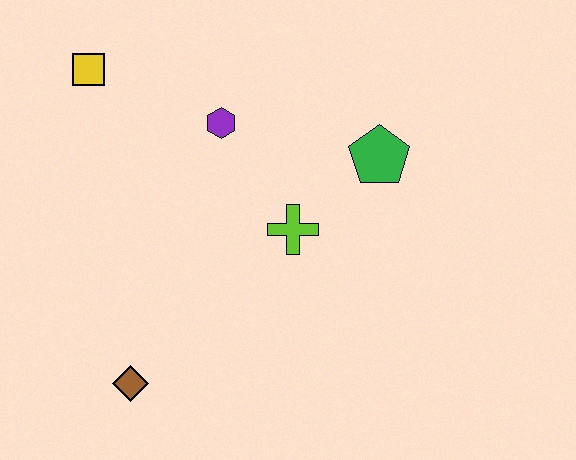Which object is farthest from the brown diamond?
The green pentagon is farthest from the brown diamond.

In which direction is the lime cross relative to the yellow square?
The lime cross is to the right of the yellow square.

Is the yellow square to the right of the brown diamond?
No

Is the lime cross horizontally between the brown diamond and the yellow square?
No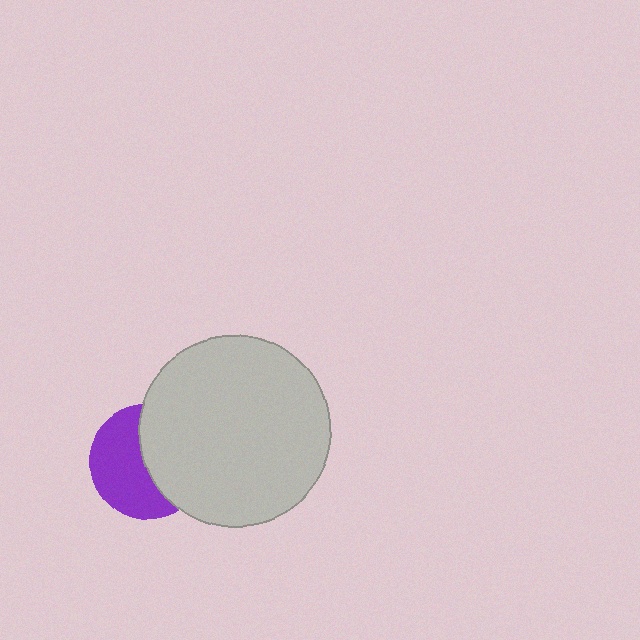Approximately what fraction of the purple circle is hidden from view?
Roughly 48% of the purple circle is hidden behind the light gray circle.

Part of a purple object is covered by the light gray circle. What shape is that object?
It is a circle.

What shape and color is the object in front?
The object in front is a light gray circle.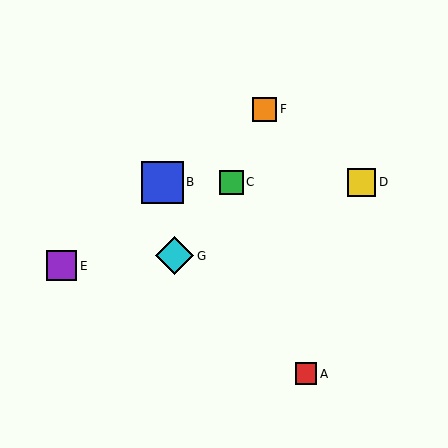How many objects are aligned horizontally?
3 objects (B, C, D) are aligned horizontally.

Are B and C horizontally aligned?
Yes, both are at y≈182.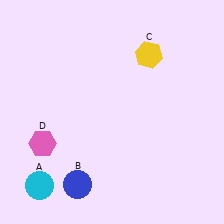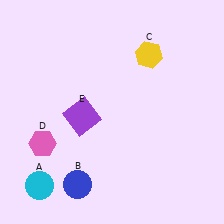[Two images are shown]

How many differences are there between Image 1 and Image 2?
There is 1 difference between the two images.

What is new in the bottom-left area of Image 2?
A purple square (E) was added in the bottom-left area of Image 2.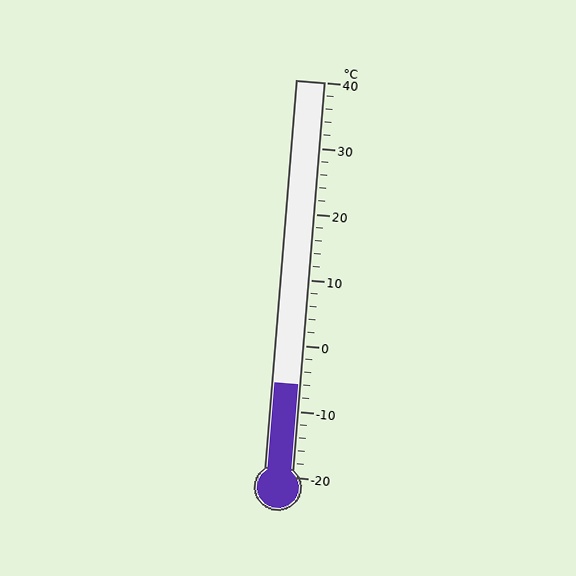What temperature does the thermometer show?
The thermometer shows approximately -6°C.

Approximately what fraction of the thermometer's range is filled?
The thermometer is filled to approximately 25% of its range.